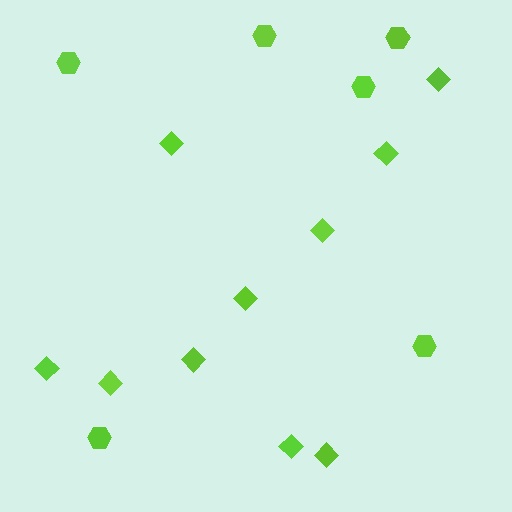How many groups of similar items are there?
There are 2 groups: one group of hexagons (6) and one group of diamonds (10).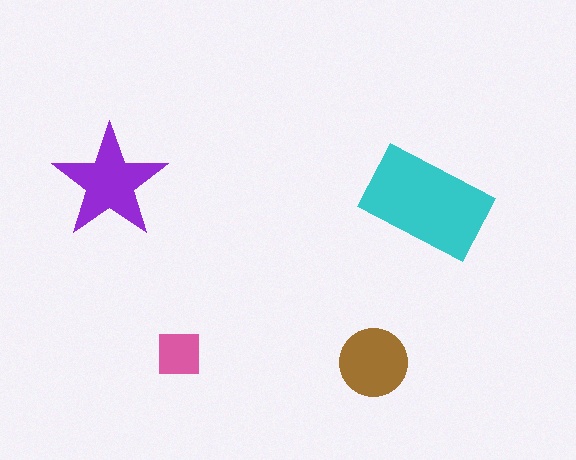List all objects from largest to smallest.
The cyan rectangle, the purple star, the brown circle, the pink square.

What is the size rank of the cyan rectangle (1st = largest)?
1st.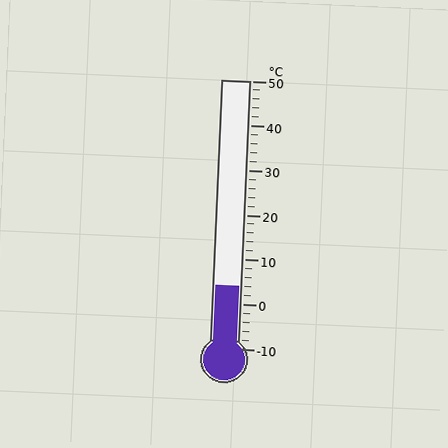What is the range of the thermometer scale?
The thermometer scale ranges from -10°C to 50°C.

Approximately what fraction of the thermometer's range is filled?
The thermometer is filled to approximately 25% of its range.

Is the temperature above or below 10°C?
The temperature is below 10°C.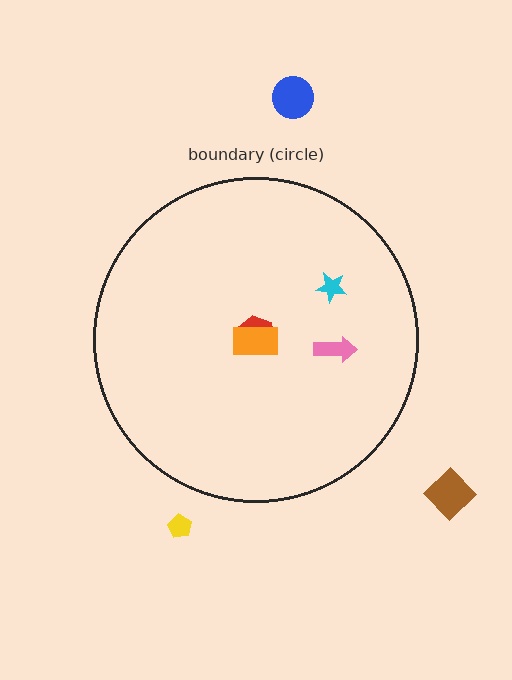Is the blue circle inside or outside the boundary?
Outside.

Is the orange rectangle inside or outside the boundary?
Inside.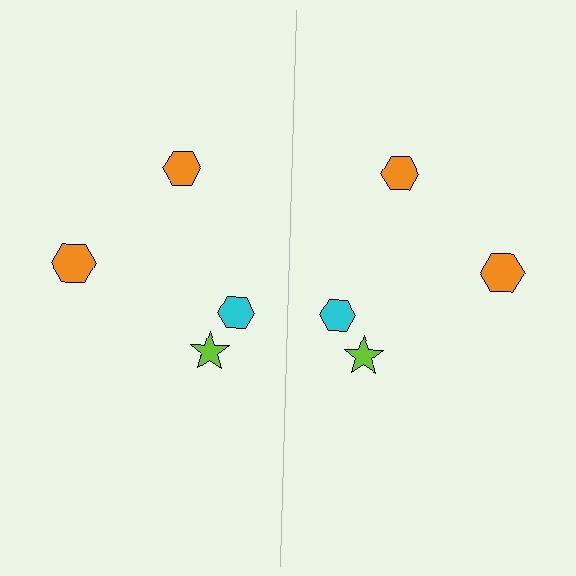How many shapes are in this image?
There are 8 shapes in this image.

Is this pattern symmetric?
Yes, this pattern has bilateral (reflection) symmetry.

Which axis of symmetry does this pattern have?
The pattern has a vertical axis of symmetry running through the center of the image.